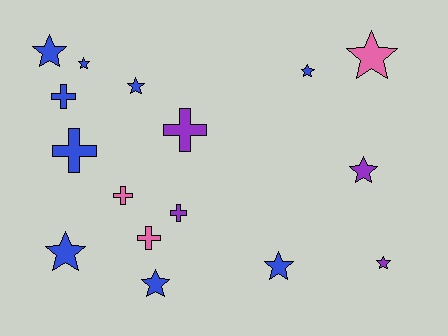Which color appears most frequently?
Blue, with 9 objects.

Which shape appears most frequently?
Star, with 10 objects.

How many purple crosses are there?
There are 2 purple crosses.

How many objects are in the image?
There are 16 objects.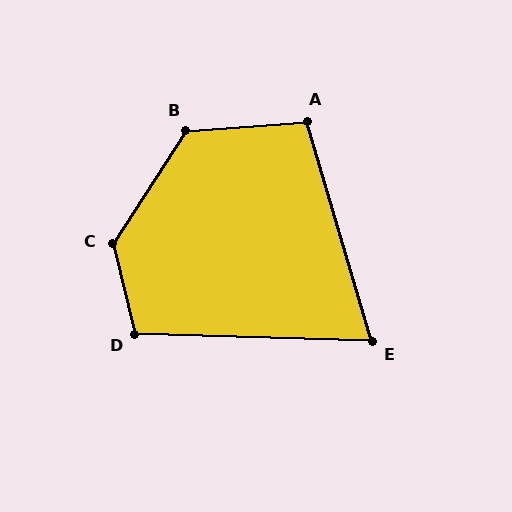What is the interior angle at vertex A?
Approximately 102 degrees (obtuse).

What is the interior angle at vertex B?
Approximately 127 degrees (obtuse).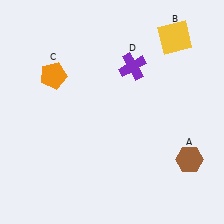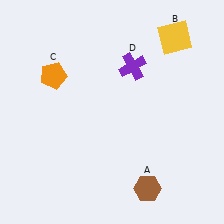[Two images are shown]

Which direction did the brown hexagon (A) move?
The brown hexagon (A) moved left.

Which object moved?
The brown hexagon (A) moved left.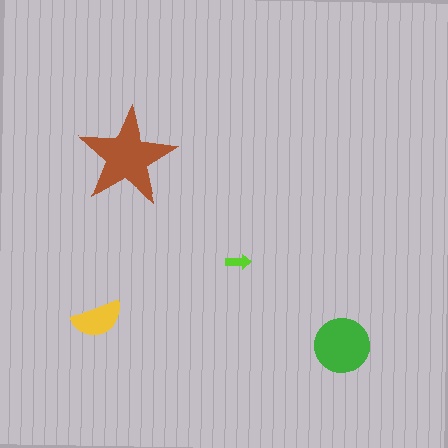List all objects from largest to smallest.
The brown star, the green circle, the yellow semicircle, the lime arrow.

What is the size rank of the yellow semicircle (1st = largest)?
3rd.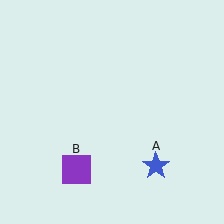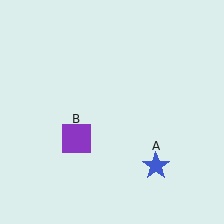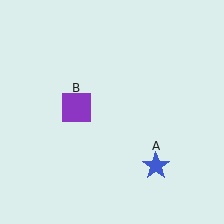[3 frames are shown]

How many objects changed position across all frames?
1 object changed position: purple square (object B).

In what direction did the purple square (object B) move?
The purple square (object B) moved up.